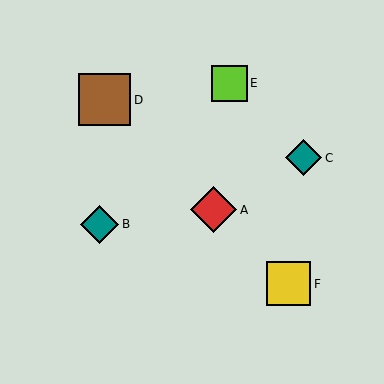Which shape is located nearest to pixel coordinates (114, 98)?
The brown square (labeled D) at (105, 100) is nearest to that location.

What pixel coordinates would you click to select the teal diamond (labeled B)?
Click at (100, 224) to select the teal diamond B.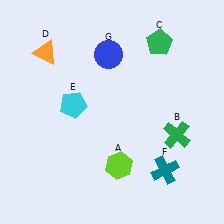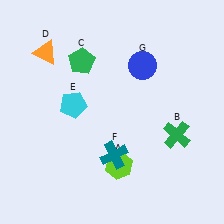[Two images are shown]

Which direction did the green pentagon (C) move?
The green pentagon (C) moved left.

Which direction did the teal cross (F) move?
The teal cross (F) moved left.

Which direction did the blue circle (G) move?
The blue circle (G) moved right.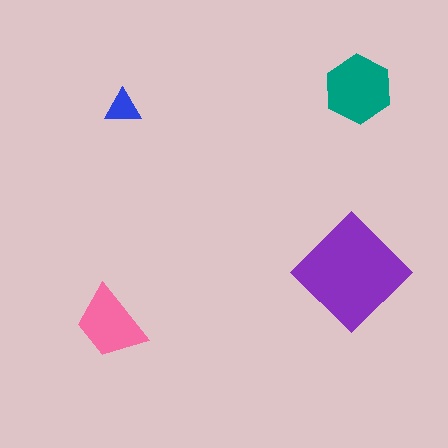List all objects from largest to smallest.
The purple diamond, the teal hexagon, the pink trapezoid, the blue triangle.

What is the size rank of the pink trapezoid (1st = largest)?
3rd.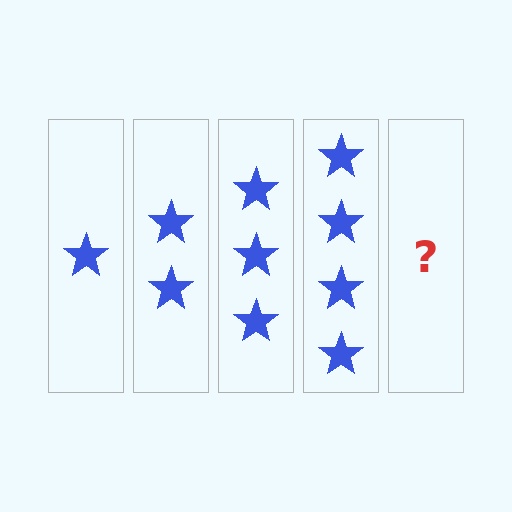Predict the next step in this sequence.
The next step is 5 stars.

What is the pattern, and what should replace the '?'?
The pattern is that each step adds one more star. The '?' should be 5 stars.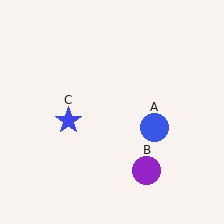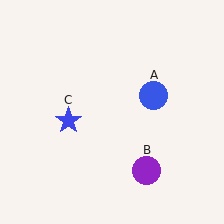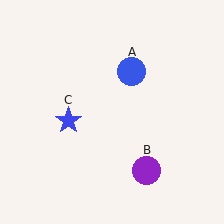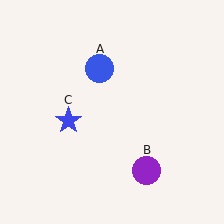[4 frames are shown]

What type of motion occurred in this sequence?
The blue circle (object A) rotated counterclockwise around the center of the scene.